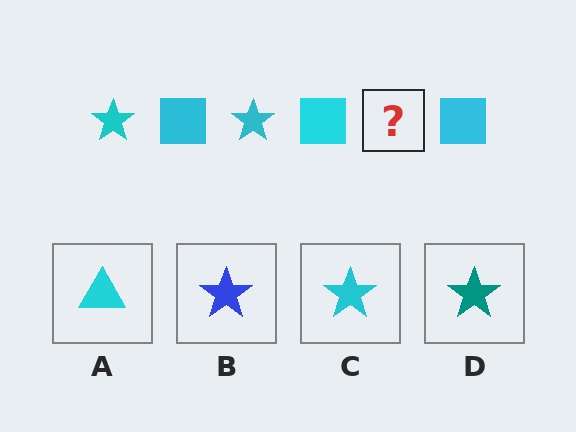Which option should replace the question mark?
Option C.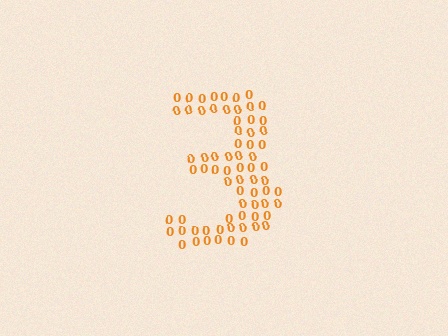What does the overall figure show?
The overall figure shows the digit 3.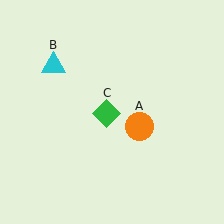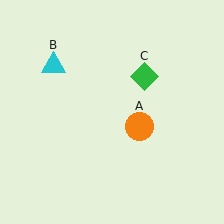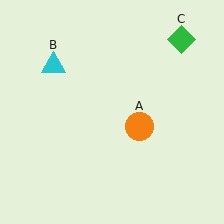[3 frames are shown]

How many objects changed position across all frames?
1 object changed position: green diamond (object C).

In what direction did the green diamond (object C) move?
The green diamond (object C) moved up and to the right.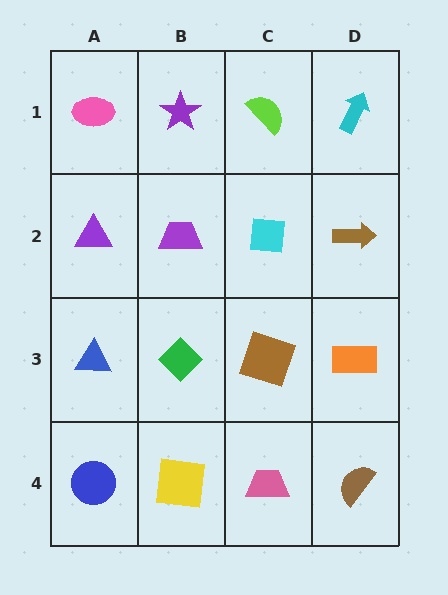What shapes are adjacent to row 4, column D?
An orange rectangle (row 3, column D), a pink trapezoid (row 4, column C).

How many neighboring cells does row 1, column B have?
3.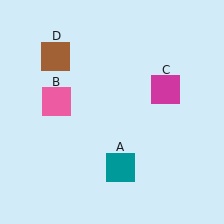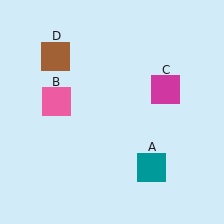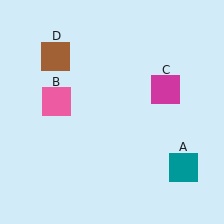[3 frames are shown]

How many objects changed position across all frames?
1 object changed position: teal square (object A).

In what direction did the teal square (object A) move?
The teal square (object A) moved right.